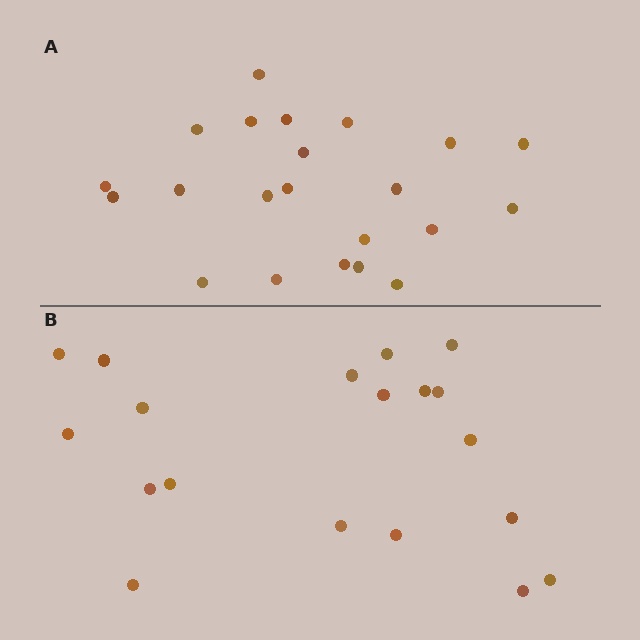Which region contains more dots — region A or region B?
Region A (the top region) has more dots.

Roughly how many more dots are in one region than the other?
Region A has just a few more — roughly 2 or 3 more dots than region B.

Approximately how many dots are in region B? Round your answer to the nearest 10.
About 20 dots. (The exact count is 19, which rounds to 20.)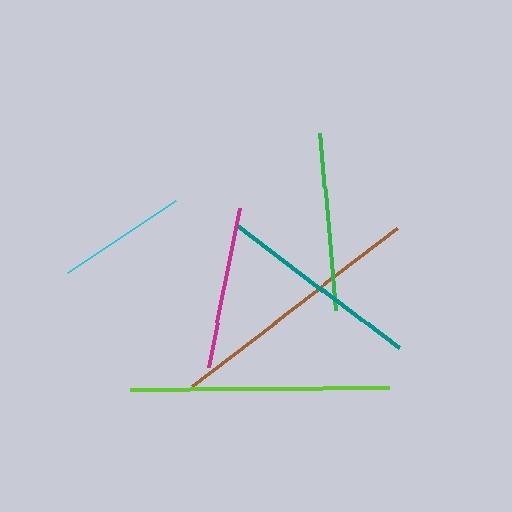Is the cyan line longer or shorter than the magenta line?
The magenta line is longer than the cyan line.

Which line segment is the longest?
The brown line is the longest at approximately 259 pixels.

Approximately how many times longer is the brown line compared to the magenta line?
The brown line is approximately 1.6 times the length of the magenta line.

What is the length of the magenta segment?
The magenta segment is approximately 162 pixels long.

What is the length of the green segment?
The green segment is approximately 179 pixels long.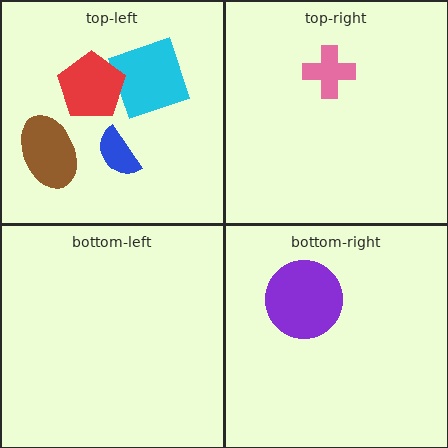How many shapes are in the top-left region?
4.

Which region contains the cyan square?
The top-left region.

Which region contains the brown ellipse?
The top-left region.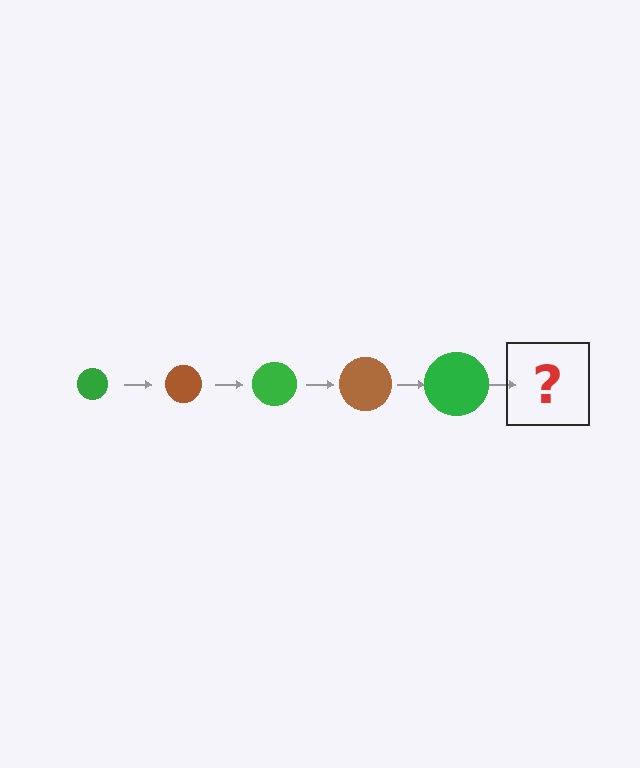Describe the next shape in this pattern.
It should be a brown circle, larger than the previous one.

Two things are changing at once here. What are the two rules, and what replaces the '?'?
The two rules are that the circle grows larger each step and the color cycles through green and brown. The '?' should be a brown circle, larger than the previous one.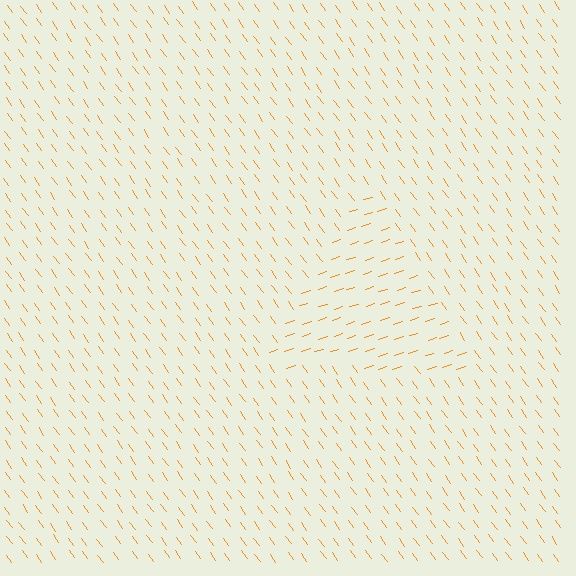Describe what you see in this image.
The image is filled with small orange line segments. A triangle region in the image has lines oriented differently from the surrounding lines, creating a visible texture boundary.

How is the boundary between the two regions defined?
The boundary is defined purely by a change in line orientation (approximately 73 degrees difference). All lines are the same color and thickness.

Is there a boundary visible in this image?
Yes, there is a texture boundary formed by a change in line orientation.